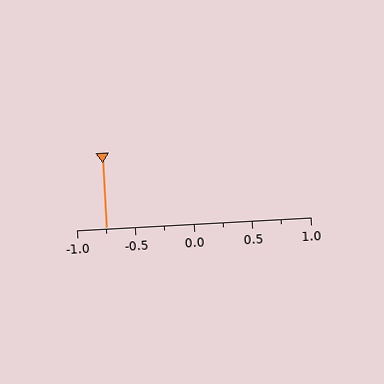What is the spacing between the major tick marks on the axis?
The major ticks are spaced 0.5 apart.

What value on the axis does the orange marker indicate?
The marker indicates approximately -0.75.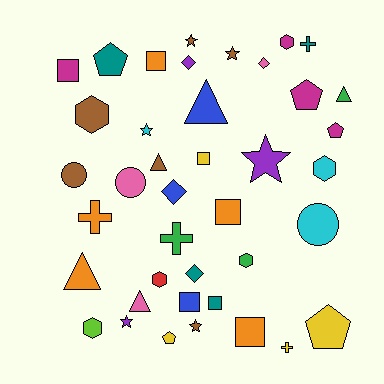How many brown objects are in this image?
There are 6 brown objects.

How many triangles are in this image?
There are 5 triangles.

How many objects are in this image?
There are 40 objects.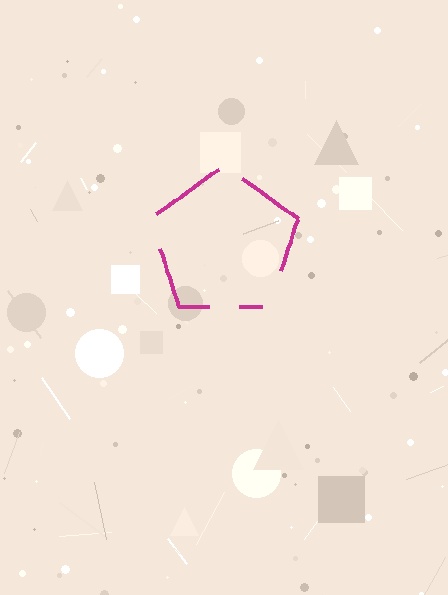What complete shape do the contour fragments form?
The contour fragments form a pentagon.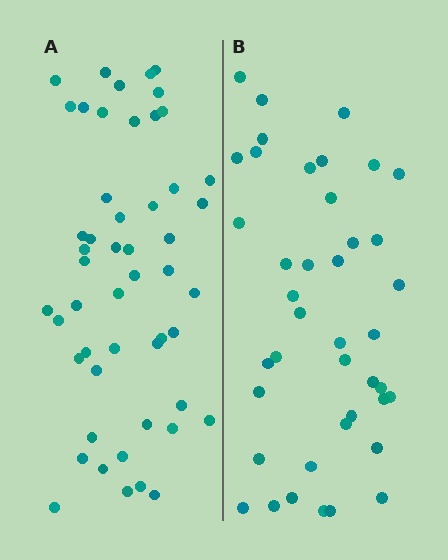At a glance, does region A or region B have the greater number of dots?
Region A (the left region) has more dots.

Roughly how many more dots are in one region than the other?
Region A has roughly 10 or so more dots than region B.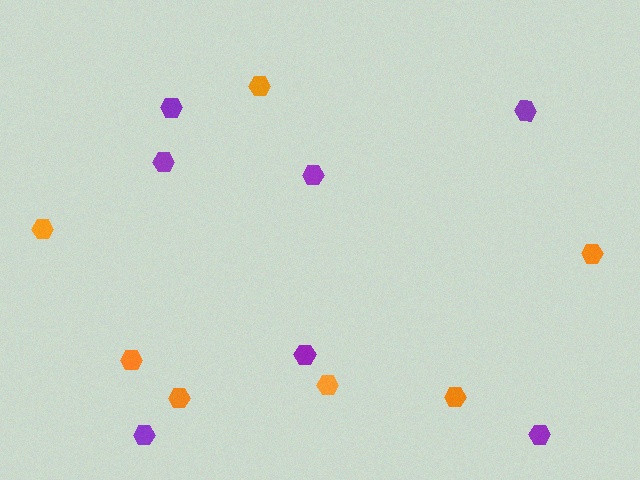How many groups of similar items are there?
There are 2 groups: one group of purple hexagons (7) and one group of orange hexagons (7).